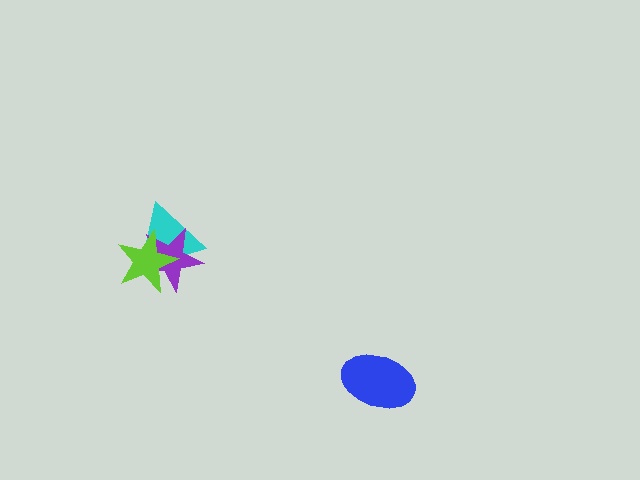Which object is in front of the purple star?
The lime star is in front of the purple star.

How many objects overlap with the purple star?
2 objects overlap with the purple star.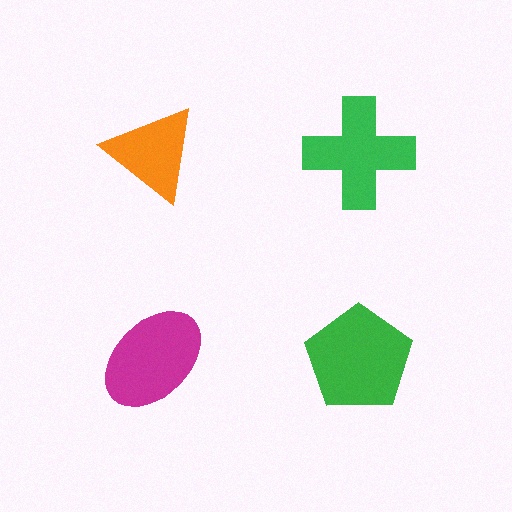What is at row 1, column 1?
An orange triangle.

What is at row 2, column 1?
A magenta ellipse.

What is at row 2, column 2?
A green pentagon.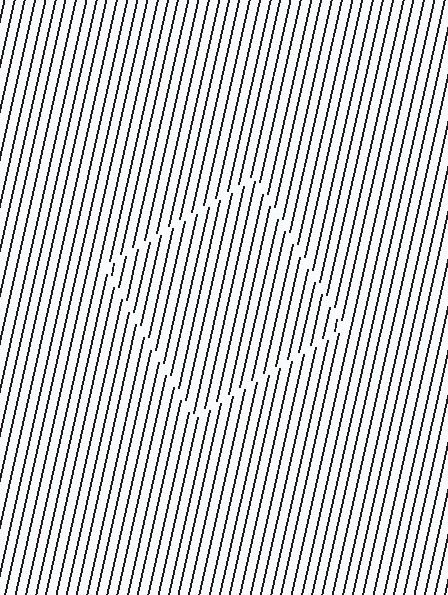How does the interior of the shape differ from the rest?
The interior of the shape contains the same grating, shifted by half a period — the contour is defined by the phase discontinuity where line-ends from the inner and outer gratings abut.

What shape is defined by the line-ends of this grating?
An illusory square. The interior of the shape contains the same grating, shifted by half a period — the contour is defined by the phase discontinuity where line-ends from the inner and outer gratings abut.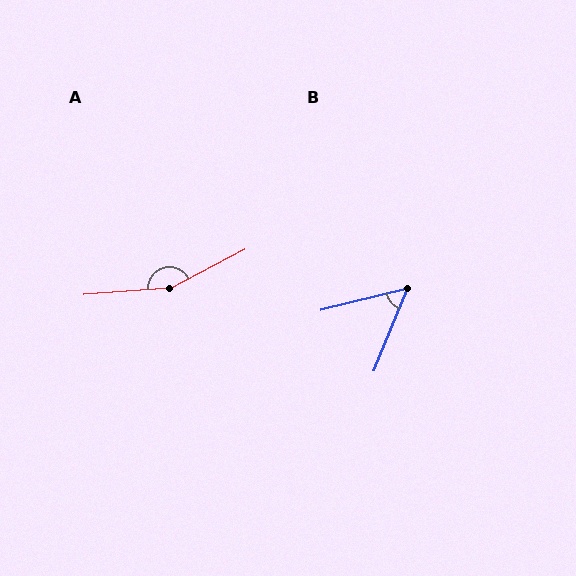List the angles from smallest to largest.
B (54°), A (157°).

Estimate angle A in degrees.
Approximately 157 degrees.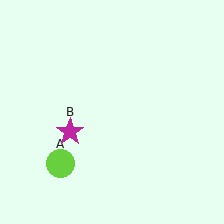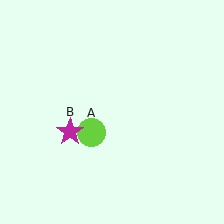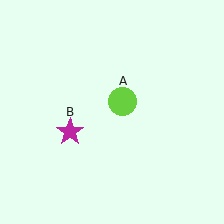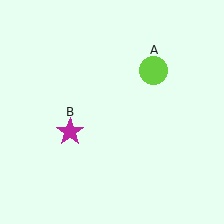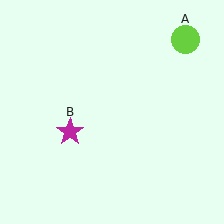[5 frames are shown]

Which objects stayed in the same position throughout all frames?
Magenta star (object B) remained stationary.